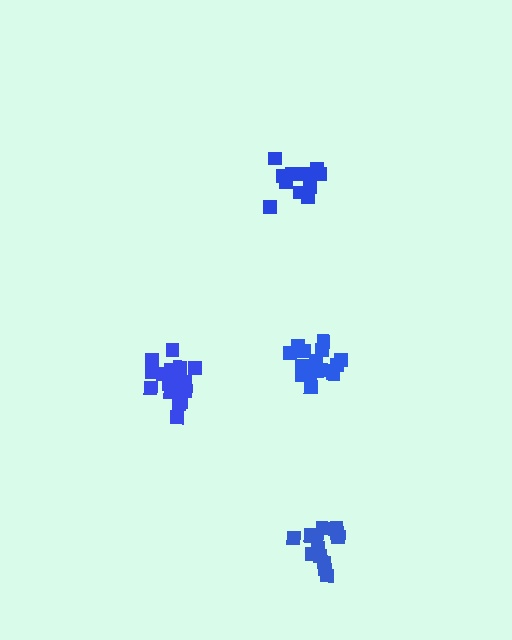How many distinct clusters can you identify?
There are 4 distinct clusters.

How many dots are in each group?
Group 1: 16 dots, Group 2: 12 dots, Group 3: 14 dots, Group 4: 18 dots (60 total).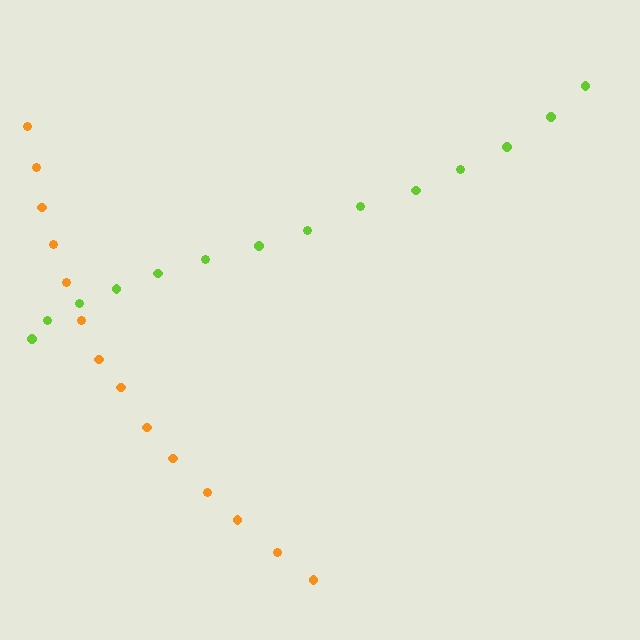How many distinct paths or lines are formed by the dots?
There are 2 distinct paths.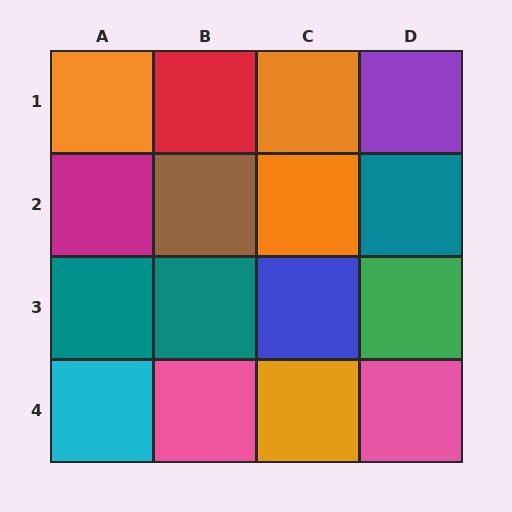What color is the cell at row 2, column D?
Teal.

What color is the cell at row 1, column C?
Orange.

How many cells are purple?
1 cell is purple.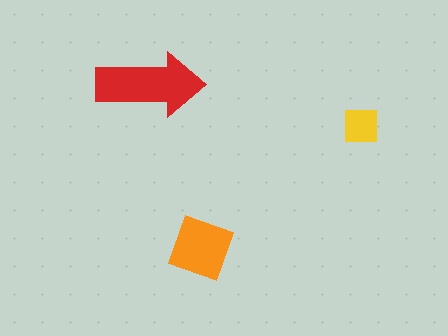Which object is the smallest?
The yellow square.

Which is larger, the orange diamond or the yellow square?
The orange diamond.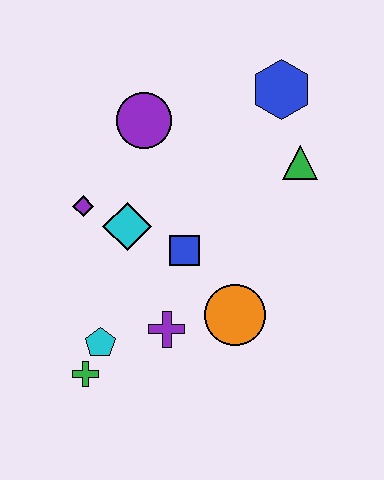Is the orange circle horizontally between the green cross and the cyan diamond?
No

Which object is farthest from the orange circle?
The blue hexagon is farthest from the orange circle.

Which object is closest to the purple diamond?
The cyan diamond is closest to the purple diamond.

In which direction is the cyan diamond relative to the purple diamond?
The cyan diamond is to the right of the purple diamond.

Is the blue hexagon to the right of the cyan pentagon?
Yes